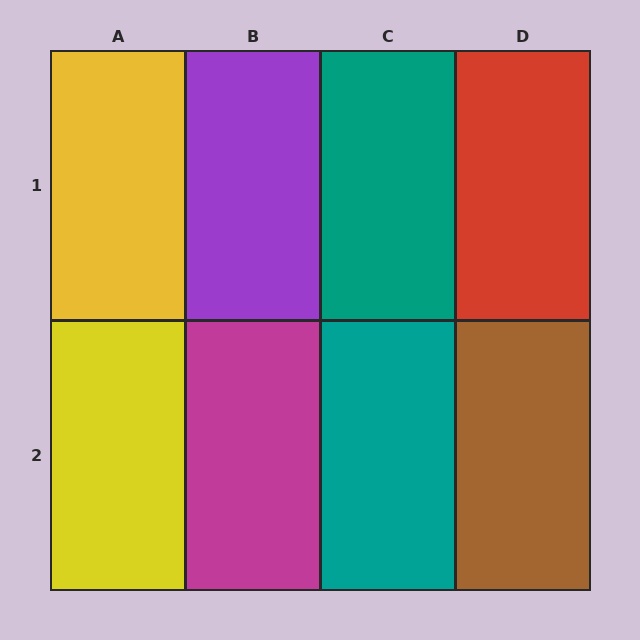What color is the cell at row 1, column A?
Yellow.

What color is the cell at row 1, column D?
Red.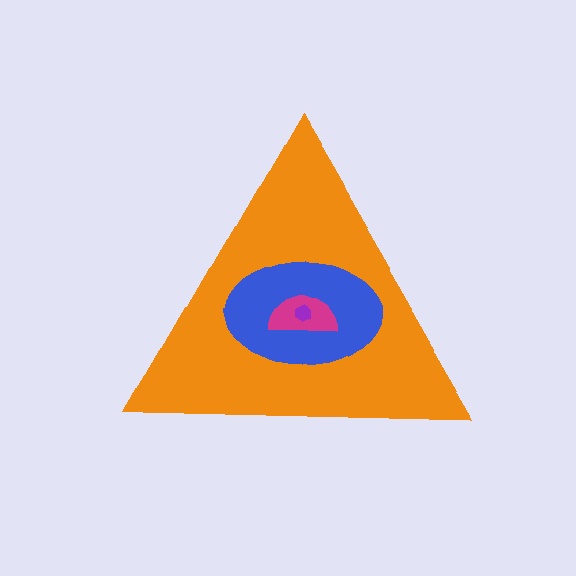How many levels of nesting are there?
4.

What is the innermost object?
The purple hexagon.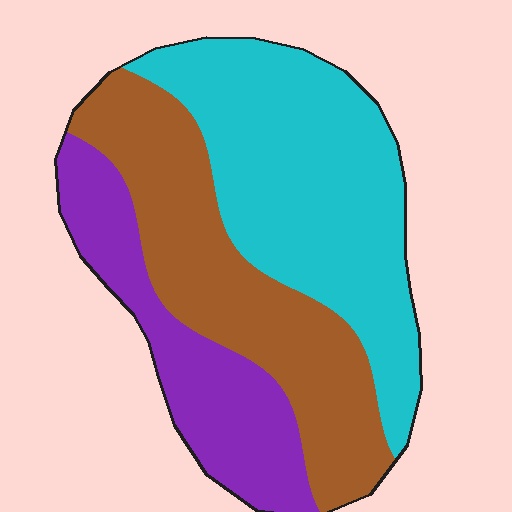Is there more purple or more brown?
Brown.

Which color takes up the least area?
Purple, at roughly 25%.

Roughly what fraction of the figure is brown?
Brown covers around 35% of the figure.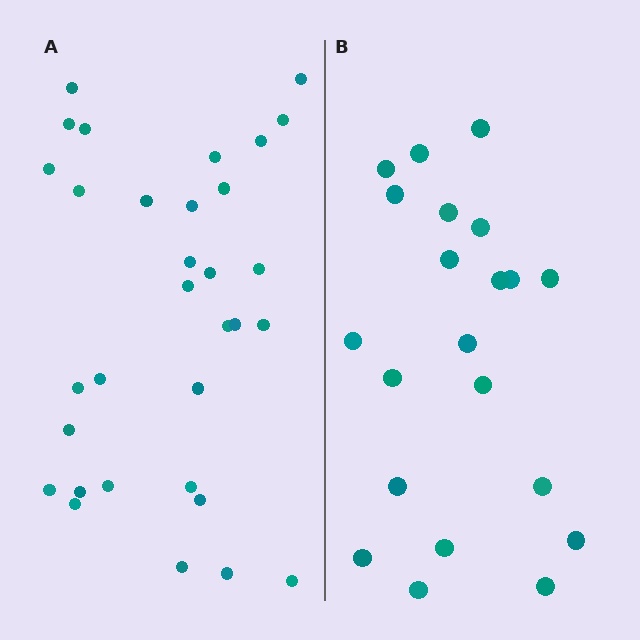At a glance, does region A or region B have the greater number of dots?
Region A (the left region) has more dots.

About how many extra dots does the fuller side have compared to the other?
Region A has roughly 12 or so more dots than region B.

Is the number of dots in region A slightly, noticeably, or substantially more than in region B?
Region A has substantially more. The ratio is roughly 1.5 to 1.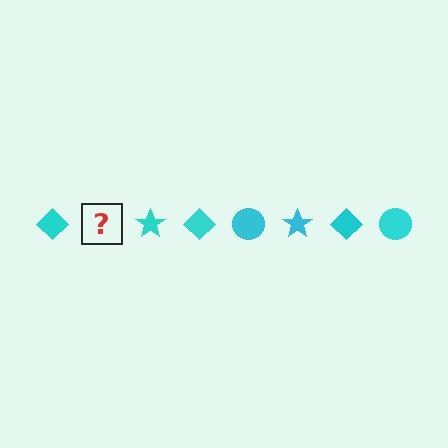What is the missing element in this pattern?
The missing element is a cyan circle.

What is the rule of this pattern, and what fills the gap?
The rule is that the pattern cycles through diamond, circle, star shapes in cyan. The gap should be filled with a cyan circle.